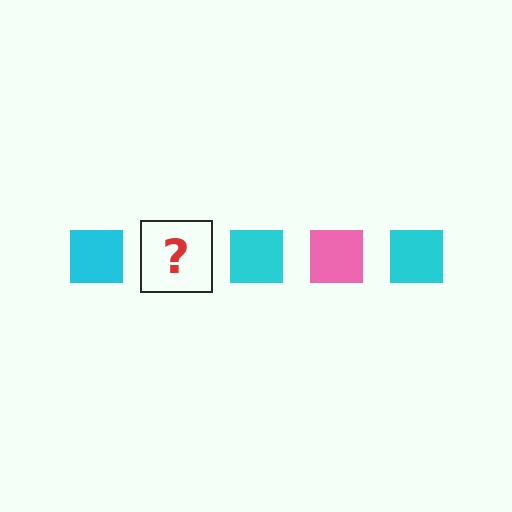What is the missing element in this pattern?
The missing element is a pink square.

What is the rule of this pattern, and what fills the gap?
The rule is that the pattern cycles through cyan, pink squares. The gap should be filled with a pink square.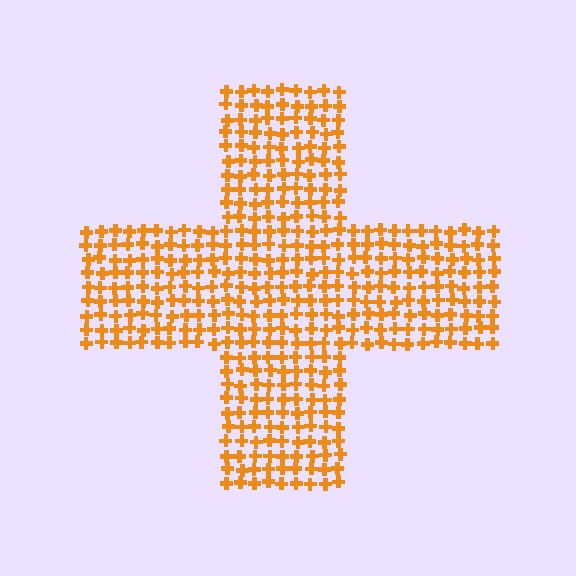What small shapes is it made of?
It is made of small crosses.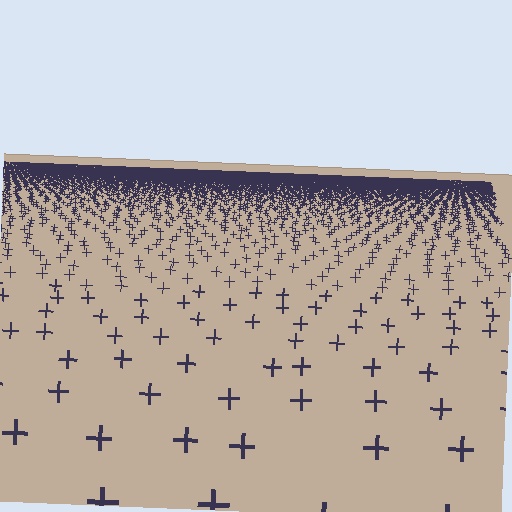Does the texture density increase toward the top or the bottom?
Density increases toward the top.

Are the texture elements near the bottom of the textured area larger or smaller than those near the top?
Larger. Near the bottom, elements are closer to the viewer and appear at a bigger on-screen size.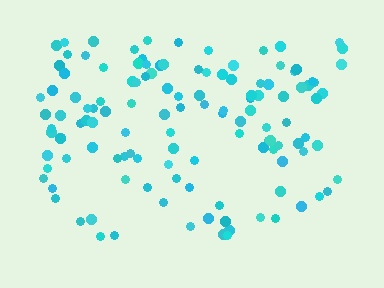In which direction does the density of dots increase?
From bottom to top, with the top side densest.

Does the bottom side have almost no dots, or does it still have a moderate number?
Still a moderate number, just noticeably fewer than the top.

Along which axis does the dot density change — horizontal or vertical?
Vertical.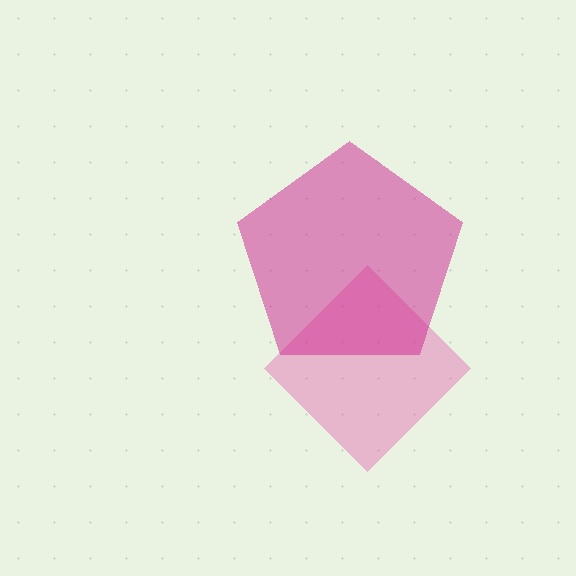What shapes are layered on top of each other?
The layered shapes are: a pink diamond, a magenta pentagon.